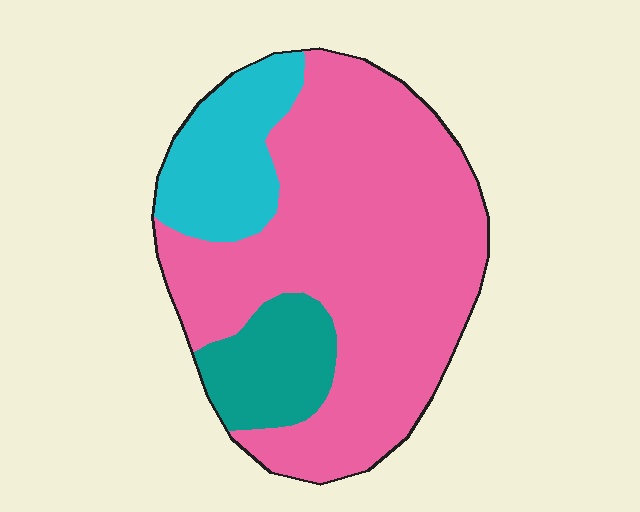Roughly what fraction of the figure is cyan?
Cyan covers roughly 15% of the figure.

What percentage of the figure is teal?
Teal takes up about one eighth (1/8) of the figure.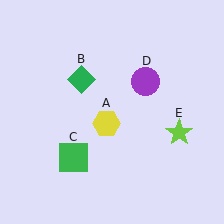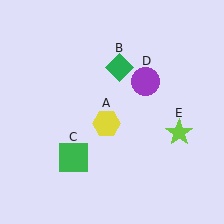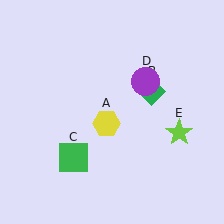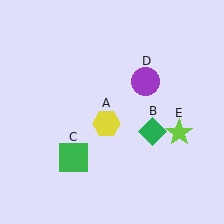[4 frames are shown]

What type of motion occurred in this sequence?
The green diamond (object B) rotated clockwise around the center of the scene.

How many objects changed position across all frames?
1 object changed position: green diamond (object B).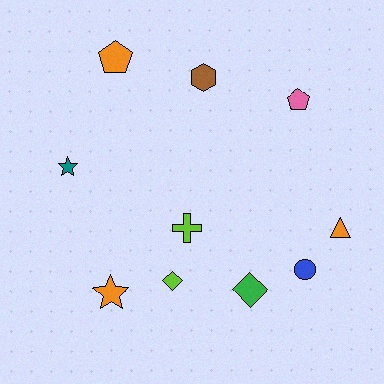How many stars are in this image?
There are 2 stars.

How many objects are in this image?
There are 10 objects.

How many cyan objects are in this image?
There are no cyan objects.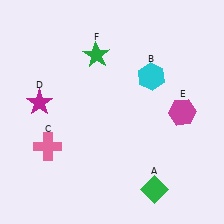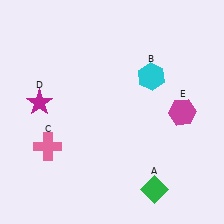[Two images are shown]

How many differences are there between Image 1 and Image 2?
There is 1 difference between the two images.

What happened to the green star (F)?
The green star (F) was removed in Image 2. It was in the top-left area of Image 1.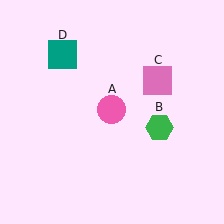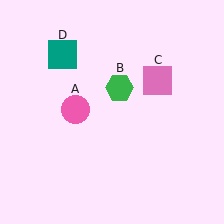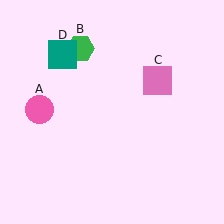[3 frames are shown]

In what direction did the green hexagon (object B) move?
The green hexagon (object B) moved up and to the left.